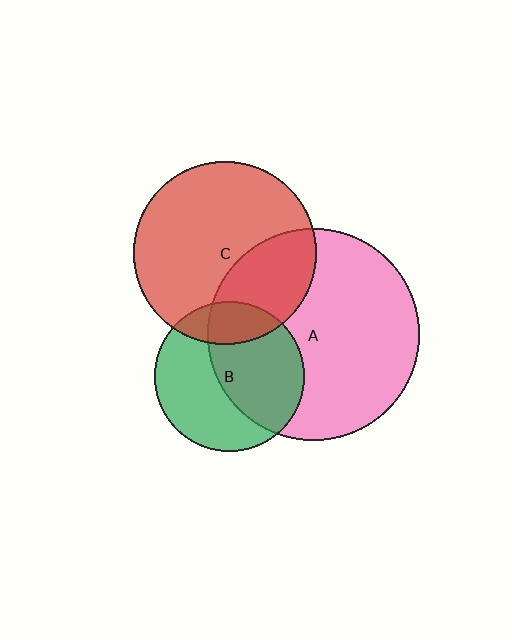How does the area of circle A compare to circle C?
Approximately 1.3 times.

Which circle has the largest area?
Circle A (pink).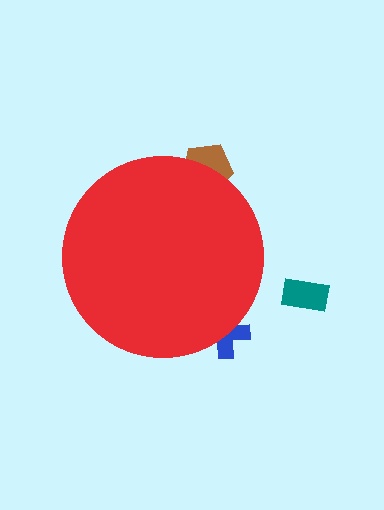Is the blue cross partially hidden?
Yes, the blue cross is partially hidden behind the red circle.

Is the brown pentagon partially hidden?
Yes, the brown pentagon is partially hidden behind the red circle.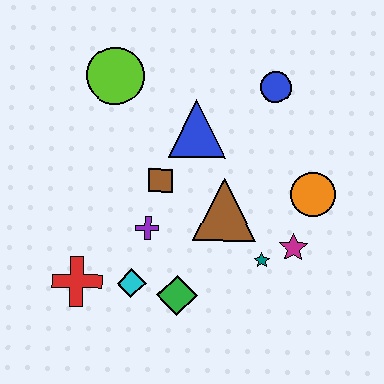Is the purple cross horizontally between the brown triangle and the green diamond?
No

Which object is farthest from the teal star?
The lime circle is farthest from the teal star.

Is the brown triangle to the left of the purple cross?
No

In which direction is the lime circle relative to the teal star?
The lime circle is above the teal star.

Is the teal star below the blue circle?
Yes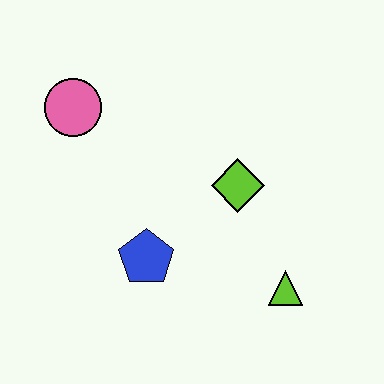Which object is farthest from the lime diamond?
The pink circle is farthest from the lime diamond.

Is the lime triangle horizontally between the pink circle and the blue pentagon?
No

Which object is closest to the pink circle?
The blue pentagon is closest to the pink circle.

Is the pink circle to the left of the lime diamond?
Yes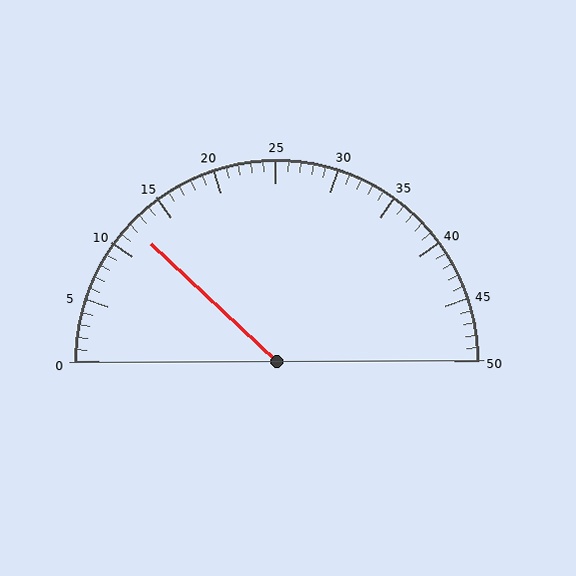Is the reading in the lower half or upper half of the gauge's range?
The reading is in the lower half of the range (0 to 50).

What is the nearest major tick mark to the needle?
The nearest major tick mark is 10.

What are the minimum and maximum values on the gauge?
The gauge ranges from 0 to 50.